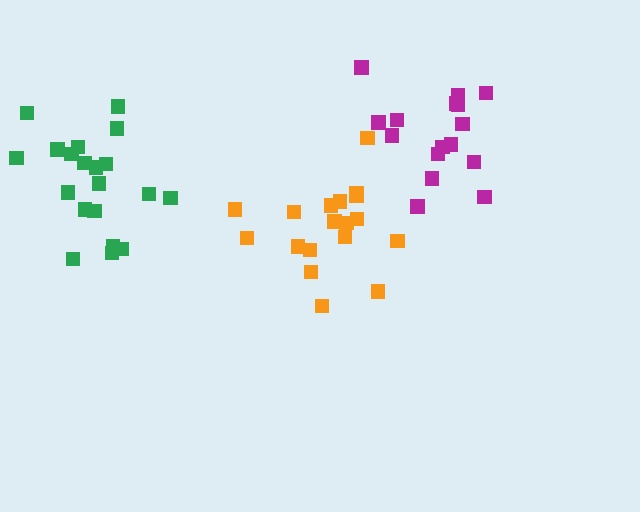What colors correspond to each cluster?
The clusters are colored: orange, magenta, green.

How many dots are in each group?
Group 1: 18 dots, Group 2: 16 dots, Group 3: 20 dots (54 total).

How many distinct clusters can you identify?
There are 3 distinct clusters.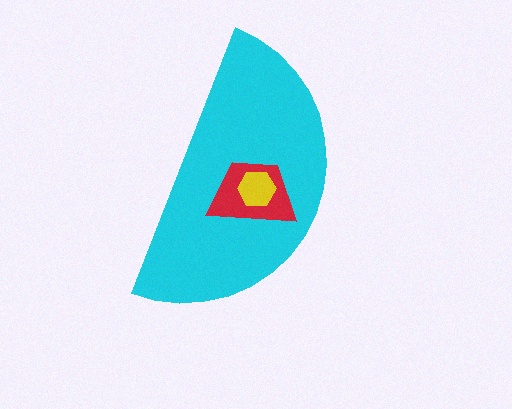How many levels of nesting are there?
3.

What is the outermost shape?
The cyan semicircle.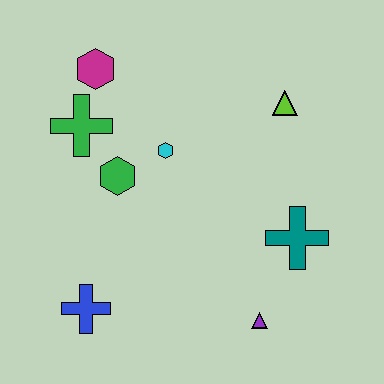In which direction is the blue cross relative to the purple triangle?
The blue cross is to the left of the purple triangle.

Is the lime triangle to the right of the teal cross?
No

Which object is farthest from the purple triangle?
The magenta hexagon is farthest from the purple triangle.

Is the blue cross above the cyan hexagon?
No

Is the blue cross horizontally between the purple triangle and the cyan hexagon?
No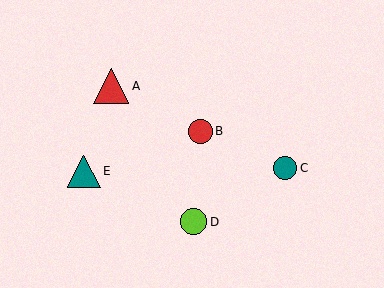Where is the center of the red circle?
The center of the red circle is at (200, 131).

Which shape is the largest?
The red triangle (labeled A) is the largest.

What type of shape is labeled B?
Shape B is a red circle.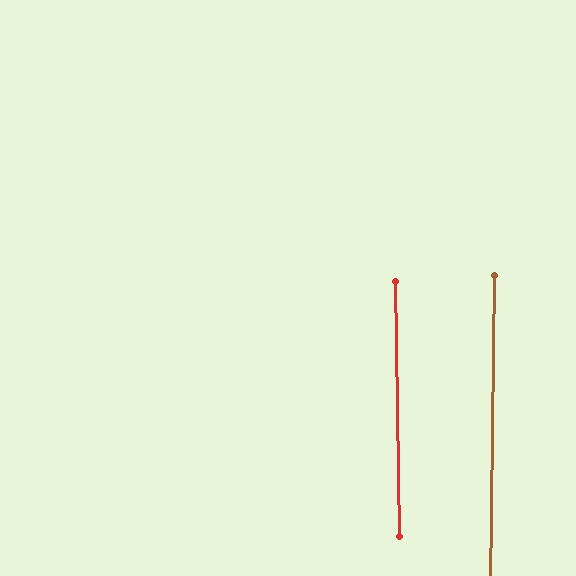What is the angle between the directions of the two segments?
Approximately 2 degrees.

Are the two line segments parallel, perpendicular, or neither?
Parallel — their directions differ by only 1.5°.